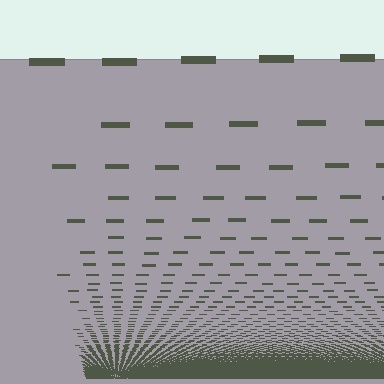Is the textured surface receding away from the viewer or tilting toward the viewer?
The surface appears to tilt toward the viewer. Texture elements get larger and sparser toward the top.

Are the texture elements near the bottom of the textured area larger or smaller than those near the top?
Smaller. The gradient is inverted — elements near the bottom are smaller and denser.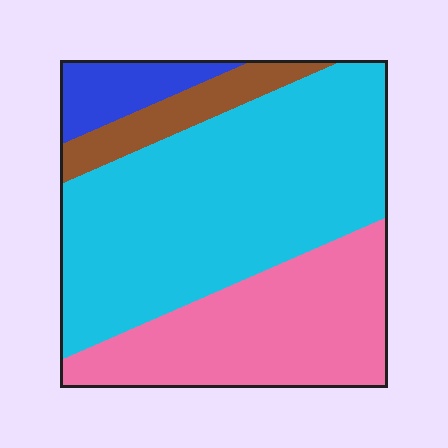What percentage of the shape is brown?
Brown covers about 10% of the shape.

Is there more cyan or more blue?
Cyan.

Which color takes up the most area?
Cyan, at roughly 55%.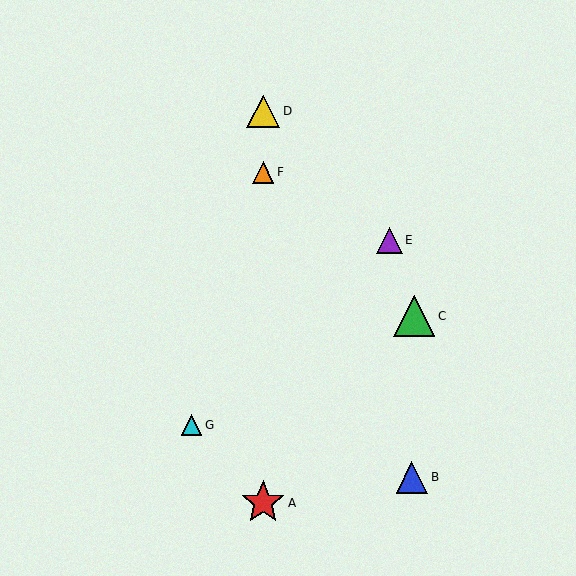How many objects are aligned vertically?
3 objects (A, D, F) are aligned vertically.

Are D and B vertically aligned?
No, D is at x≈263 and B is at x≈412.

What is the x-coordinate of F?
Object F is at x≈263.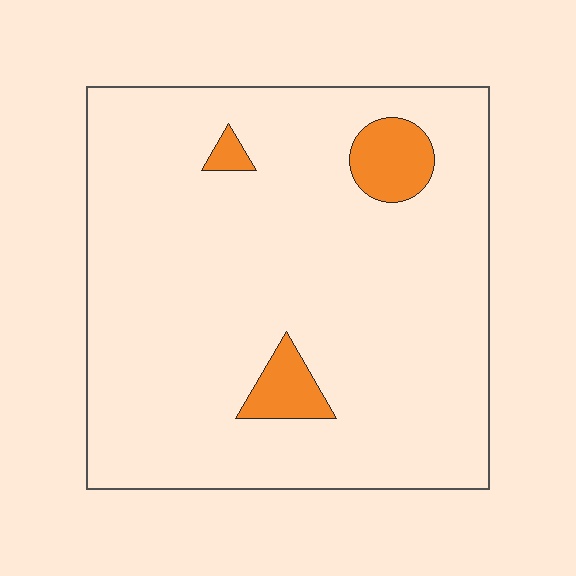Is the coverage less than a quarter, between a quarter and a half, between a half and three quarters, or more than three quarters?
Less than a quarter.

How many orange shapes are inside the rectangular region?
3.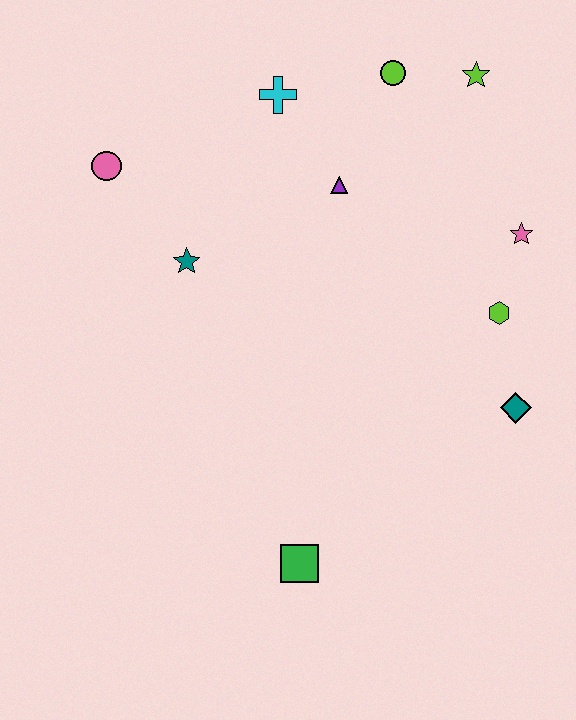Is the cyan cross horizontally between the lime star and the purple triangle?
No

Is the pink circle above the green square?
Yes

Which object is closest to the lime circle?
The lime star is closest to the lime circle.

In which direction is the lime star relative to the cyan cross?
The lime star is to the right of the cyan cross.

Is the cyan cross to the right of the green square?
No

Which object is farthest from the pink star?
The pink circle is farthest from the pink star.